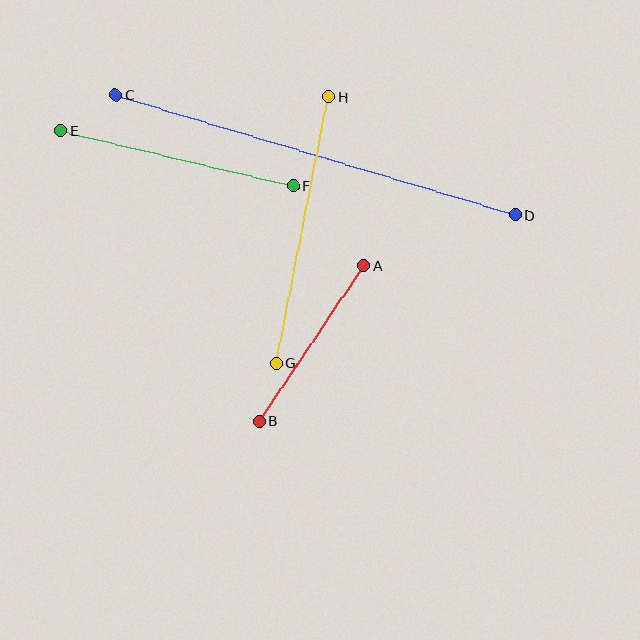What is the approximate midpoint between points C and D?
The midpoint is at approximately (316, 155) pixels.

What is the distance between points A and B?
The distance is approximately 187 pixels.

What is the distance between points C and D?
The distance is approximately 418 pixels.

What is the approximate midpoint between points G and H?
The midpoint is at approximately (303, 230) pixels.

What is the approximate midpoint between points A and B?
The midpoint is at approximately (311, 343) pixels.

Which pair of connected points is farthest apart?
Points C and D are farthest apart.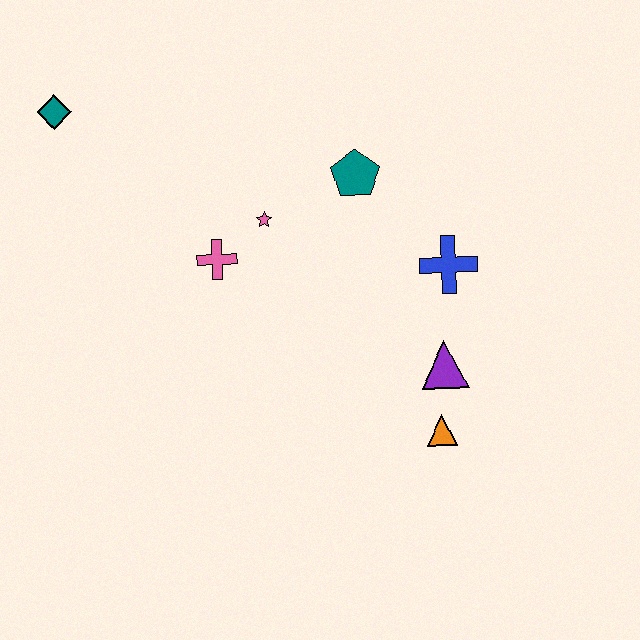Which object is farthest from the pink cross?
The orange triangle is farthest from the pink cross.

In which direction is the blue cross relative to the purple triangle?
The blue cross is above the purple triangle.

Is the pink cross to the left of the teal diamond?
No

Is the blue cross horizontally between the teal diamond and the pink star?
No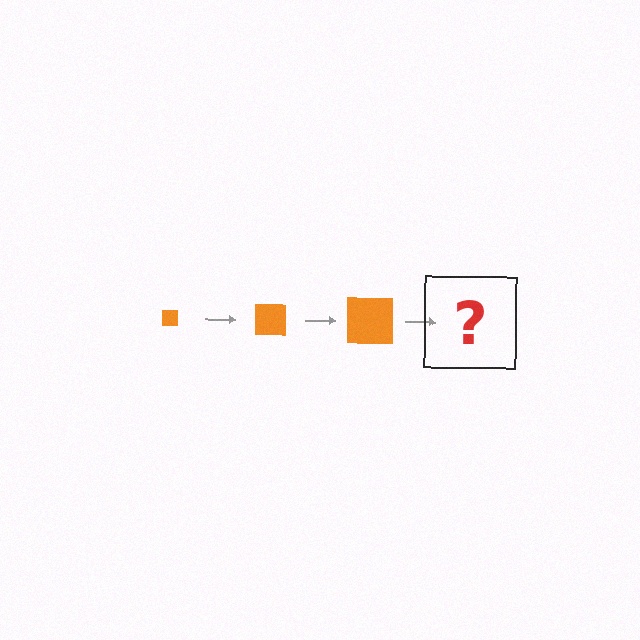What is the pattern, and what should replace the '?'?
The pattern is that the square gets progressively larger each step. The '?' should be an orange square, larger than the previous one.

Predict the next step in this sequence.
The next step is an orange square, larger than the previous one.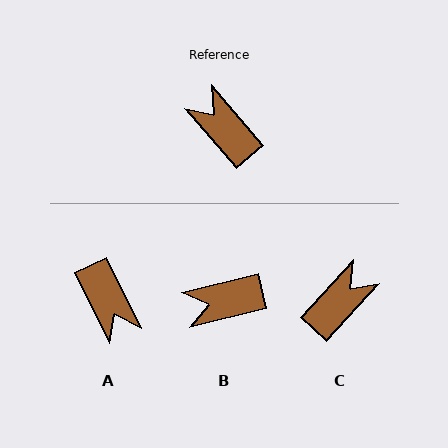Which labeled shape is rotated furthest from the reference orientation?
A, about 165 degrees away.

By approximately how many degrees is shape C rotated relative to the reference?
Approximately 83 degrees clockwise.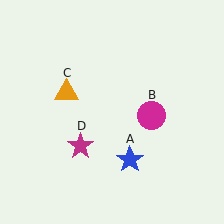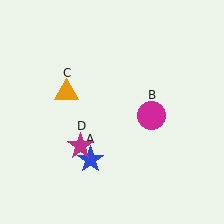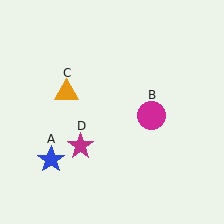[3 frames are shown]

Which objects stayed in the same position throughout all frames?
Magenta circle (object B) and orange triangle (object C) and magenta star (object D) remained stationary.